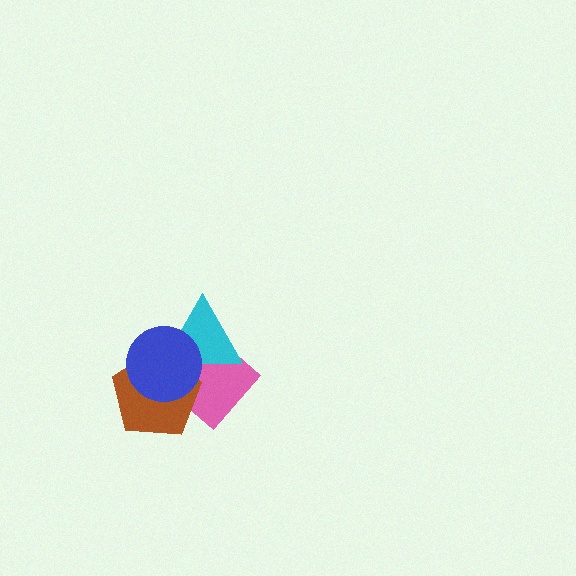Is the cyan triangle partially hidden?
Yes, it is partially covered by another shape.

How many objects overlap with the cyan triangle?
3 objects overlap with the cyan triangle.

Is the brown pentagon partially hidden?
Yes, it is partially covered by another shape.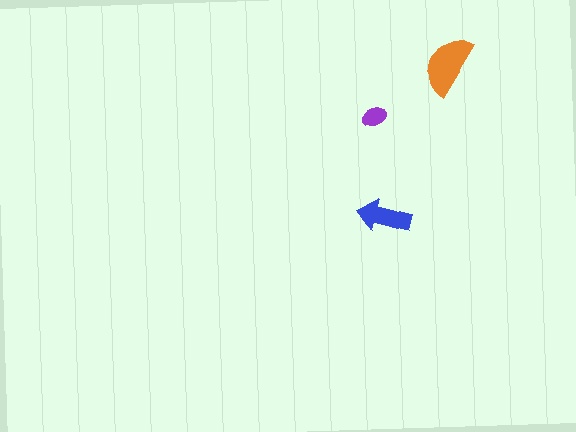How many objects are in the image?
There are 3 objects in the image.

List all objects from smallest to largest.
The purple ellipse, the blue arrow, the orange semicircle.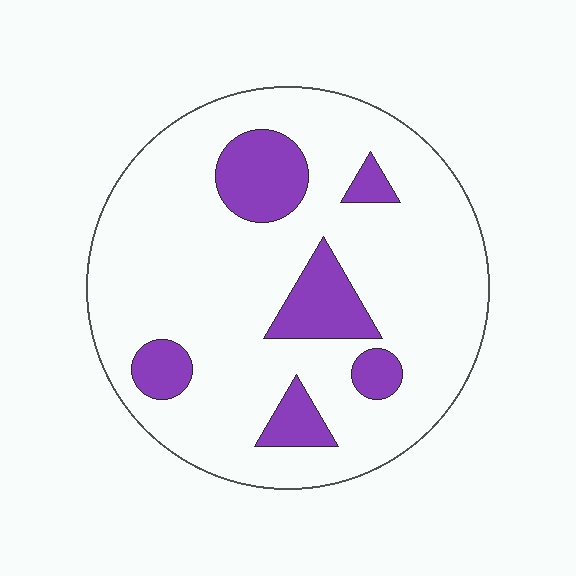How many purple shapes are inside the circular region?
6.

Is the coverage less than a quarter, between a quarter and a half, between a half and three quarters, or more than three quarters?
Less than a quarter.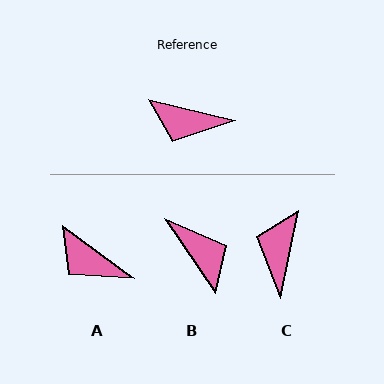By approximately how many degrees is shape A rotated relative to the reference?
Approximately 22 degrees clockwise.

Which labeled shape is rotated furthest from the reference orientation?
B, about 138 degrees away.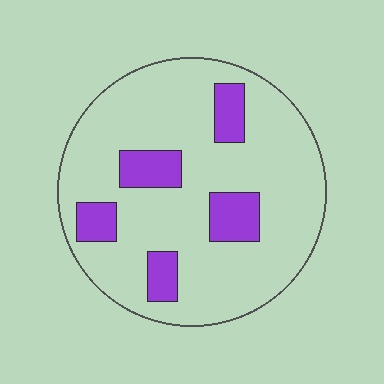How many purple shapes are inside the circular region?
5.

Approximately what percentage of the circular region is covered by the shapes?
Approximately 20%.